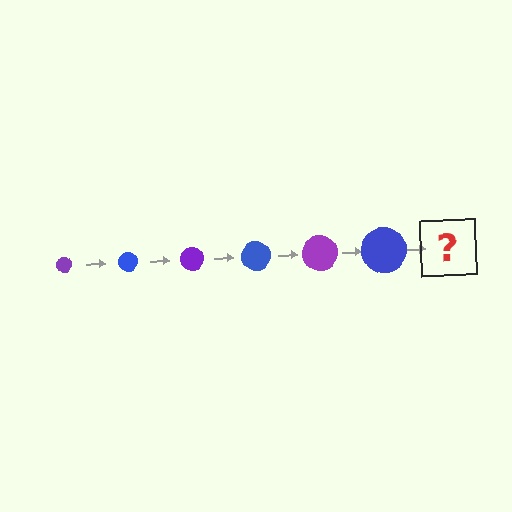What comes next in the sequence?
The next element should be a purple circle, larger than the previous one.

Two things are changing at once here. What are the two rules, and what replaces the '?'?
The two rules are that the circle grows larger each step and the color cycles through purple and blue. The '?' should be a purple circle, larger than the previous one.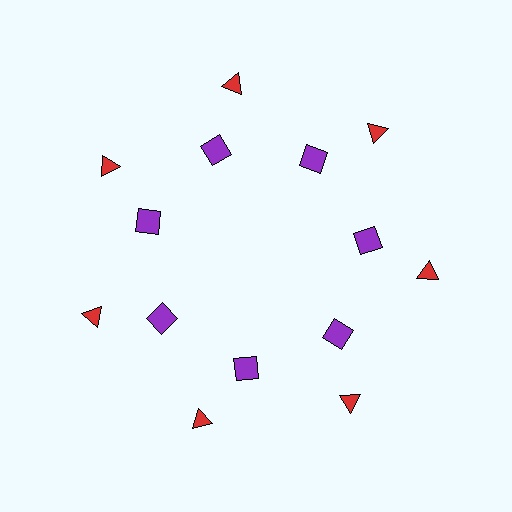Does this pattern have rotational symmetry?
Yes, this pattern has 7-fold rotational symmetry. It looks the same after rotating 51 degrees around the center.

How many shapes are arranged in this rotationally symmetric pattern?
There are 14 shapes, arranged in 7 groups of 2.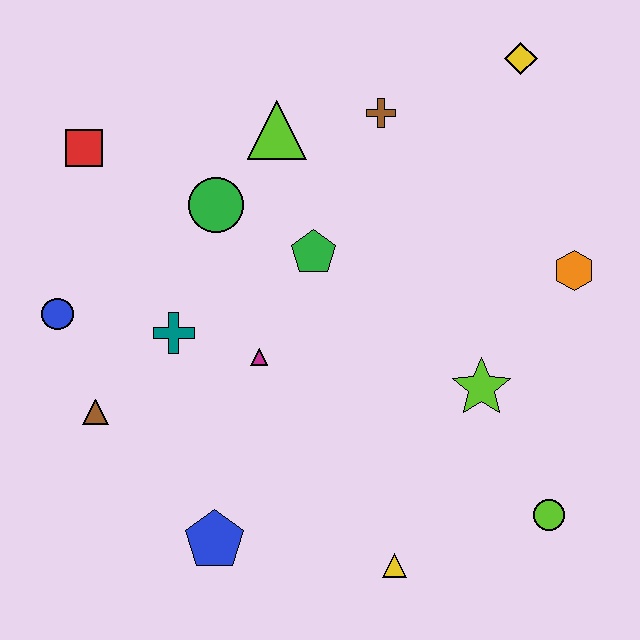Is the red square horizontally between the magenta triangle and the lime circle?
No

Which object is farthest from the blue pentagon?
The yellow diamond is farthest from the blue pentagon.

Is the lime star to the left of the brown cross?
No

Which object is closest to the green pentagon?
The green circle is closest to the green pentagon.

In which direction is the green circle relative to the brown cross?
The green circle is to the left of the brown cross.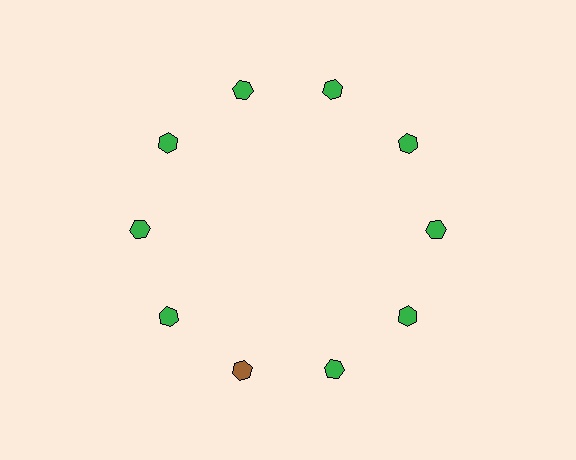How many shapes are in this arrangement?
There are 10 shapes arranged in a ring pattern.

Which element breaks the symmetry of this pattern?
The brown hexagon at roughly the 7 o'clock position breaks the symmetry. All other shapes are green hexagons.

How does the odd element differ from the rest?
It has a different color: brown instead of green.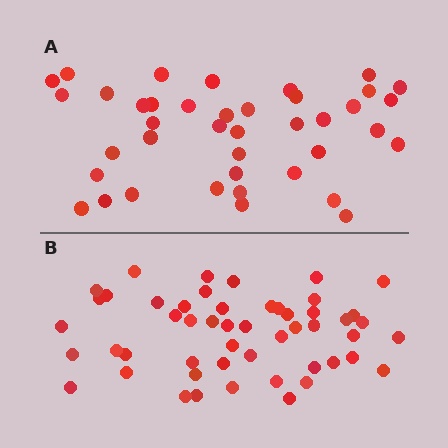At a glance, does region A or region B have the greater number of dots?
Region B (the bottom region) has more dots.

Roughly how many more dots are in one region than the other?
Region B has roughly 12 or so more dots than region A.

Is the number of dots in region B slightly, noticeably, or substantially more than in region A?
Region B has noticeably more, but not dramatically so. The ratio is roughly 1.3 to 1.